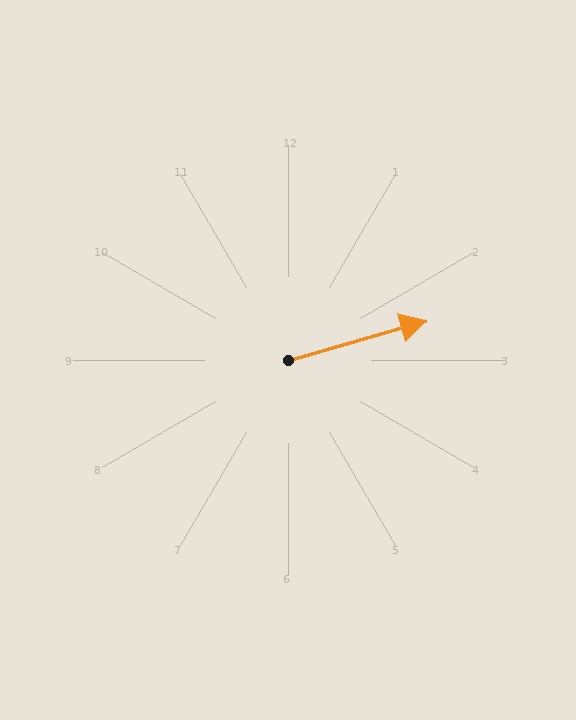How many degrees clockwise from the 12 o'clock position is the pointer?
Approximately 74 degrees.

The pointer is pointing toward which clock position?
Roughly 2 o'clock.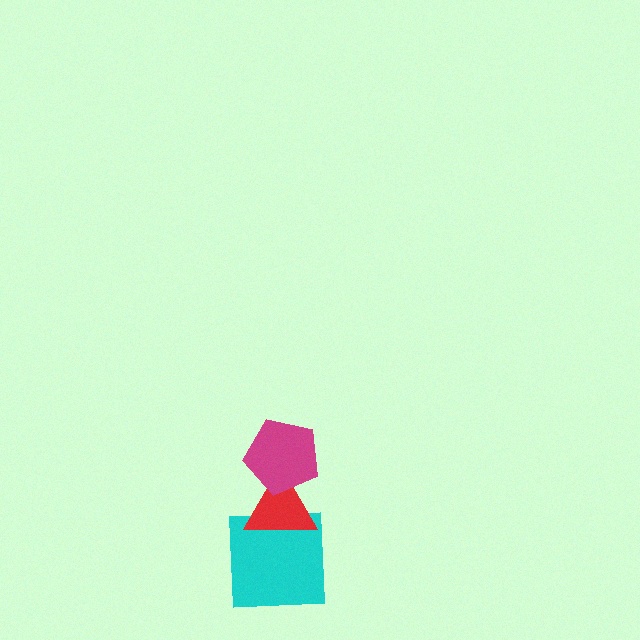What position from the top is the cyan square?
The cyan square is 3rd from the top.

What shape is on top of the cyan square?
The red triangle is on top of the cyan square.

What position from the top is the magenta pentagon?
The magenta pentagon is 1st from the top.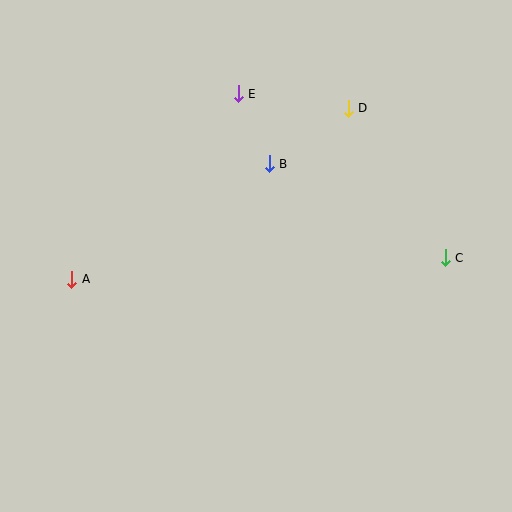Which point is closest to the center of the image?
Point B at (269, 164) is closest to the center.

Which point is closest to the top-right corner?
Point D is closest to the top-right corner.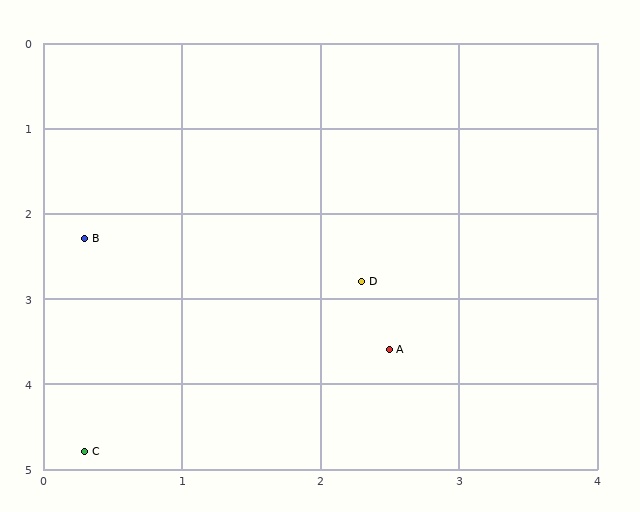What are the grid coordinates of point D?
Point D is at approximately (2.3, 2.8).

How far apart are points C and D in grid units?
Points C and D are about 2.8 grid units apart.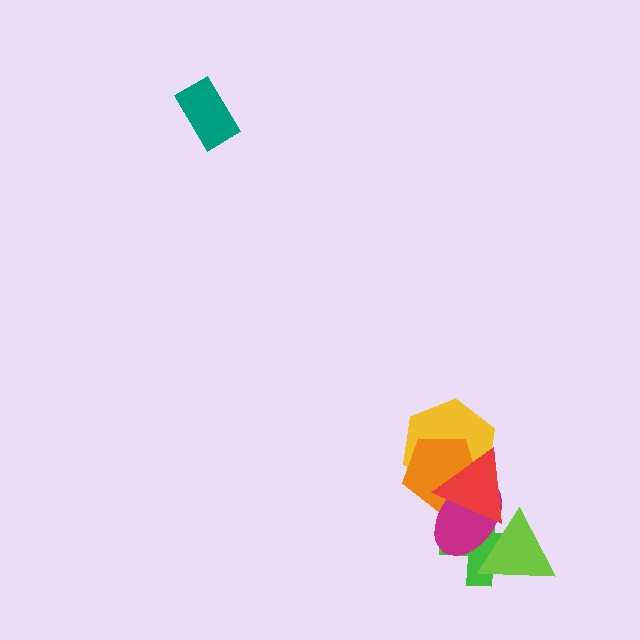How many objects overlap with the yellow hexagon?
3 objects overlap with the yellow hexagon.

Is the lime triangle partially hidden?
Yes, it is partially covered by another shape.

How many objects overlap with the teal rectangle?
0 objects overlap with the teal rectangle.